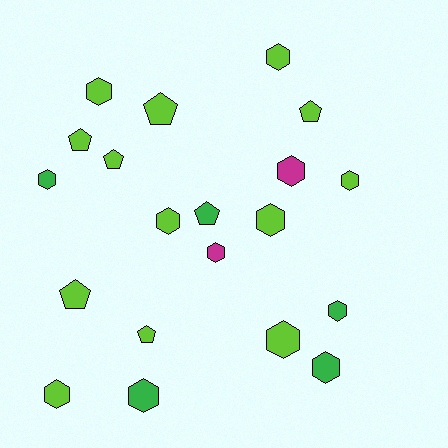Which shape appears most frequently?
Hexagon, with 13 objects.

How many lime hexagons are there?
There are 7 lime hexagons.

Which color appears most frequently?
Lime, with 13 objects.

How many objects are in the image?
There are 20 objects.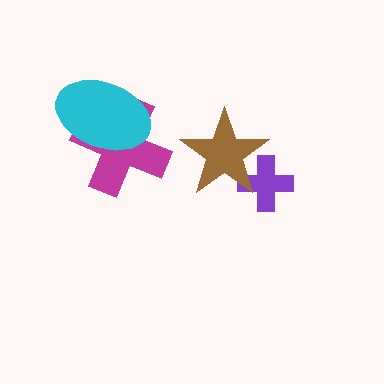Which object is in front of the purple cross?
The brown star is in front of the purple cross.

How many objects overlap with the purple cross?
1 object overlaps with the purple cross.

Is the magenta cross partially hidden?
Yes, it is partially covered by another shape.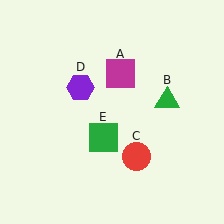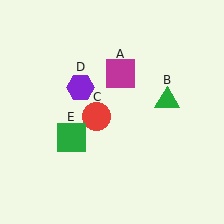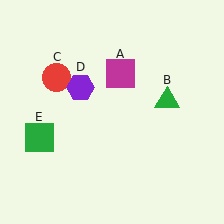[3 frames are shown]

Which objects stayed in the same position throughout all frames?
Magenta square (object A) and green triangle (object B) and purple hexagon (object D) remained stationary.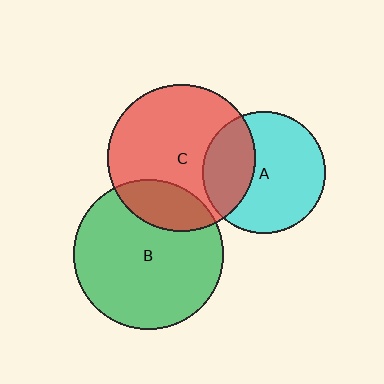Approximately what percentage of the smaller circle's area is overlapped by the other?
Approximately 20%.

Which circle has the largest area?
Circle B (green).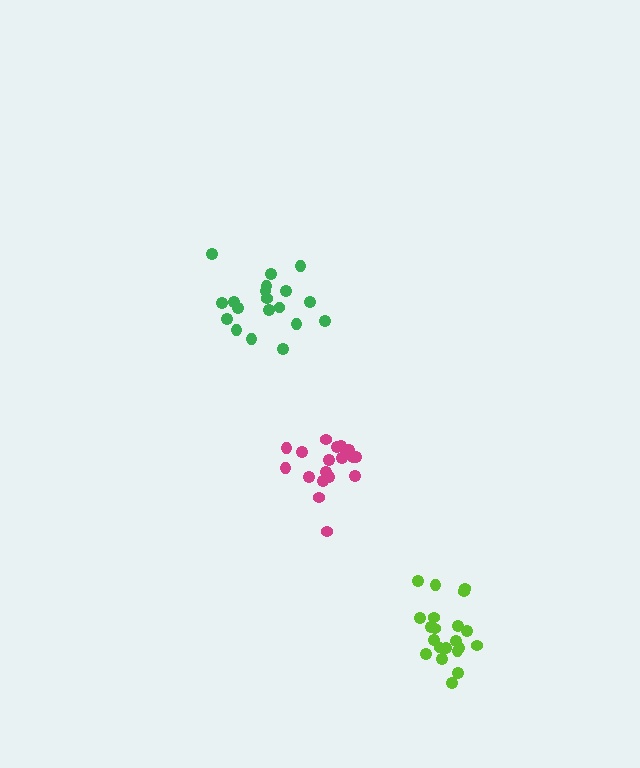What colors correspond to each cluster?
The clusters are colored: lime, magenta, green.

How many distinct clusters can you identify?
There are 3 distinct clusters.